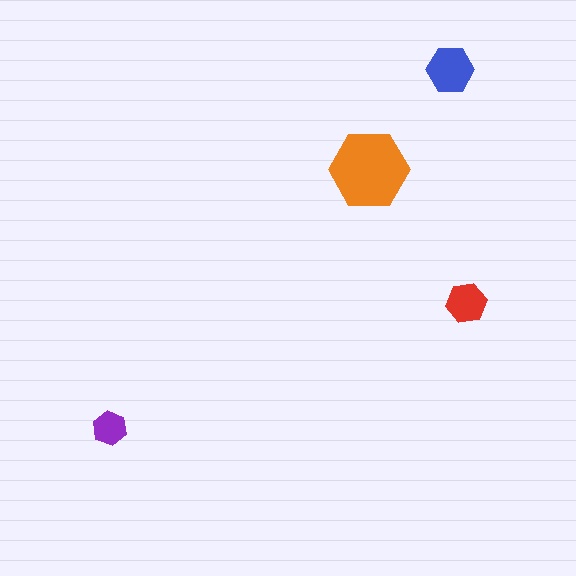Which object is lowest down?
The purple hexagon is bottommost.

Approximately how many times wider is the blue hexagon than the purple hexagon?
About 1.5 times wider.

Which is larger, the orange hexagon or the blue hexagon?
The orange one.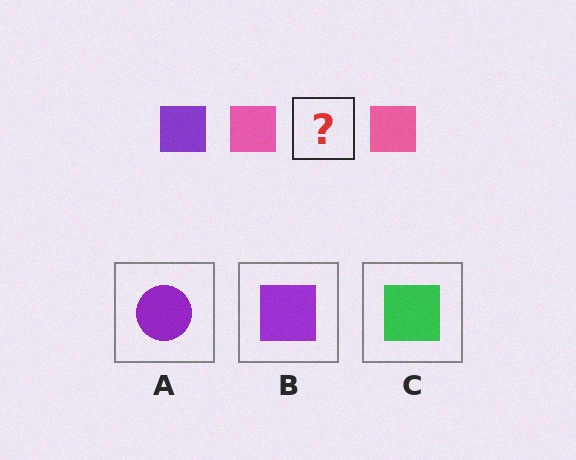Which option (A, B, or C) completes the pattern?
B.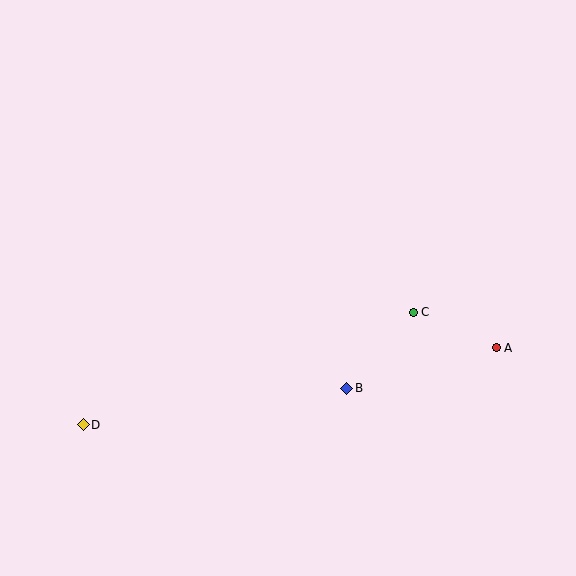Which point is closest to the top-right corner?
Point C is closest to the top-right corner.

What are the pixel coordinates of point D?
Point D is at (83, 425).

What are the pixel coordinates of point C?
Point C is at (413, 312).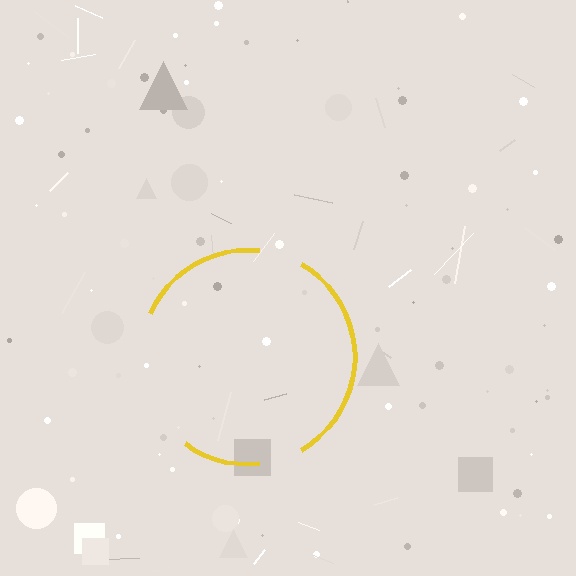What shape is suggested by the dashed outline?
The dashed outline suggests a circle.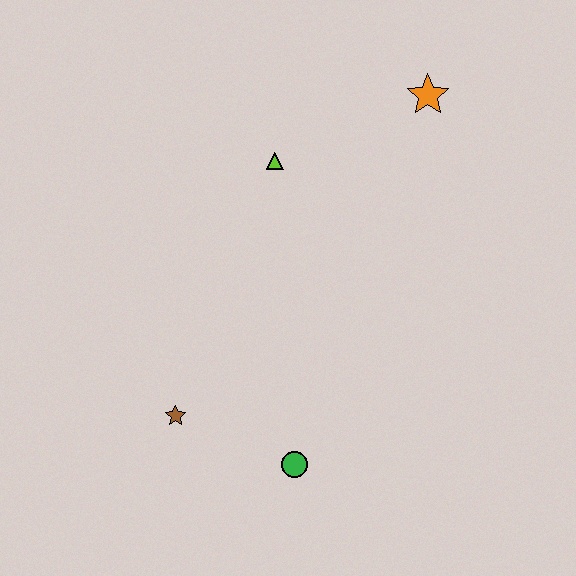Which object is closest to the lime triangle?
The orange star is closest to the lime triangle.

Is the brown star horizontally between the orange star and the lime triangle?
No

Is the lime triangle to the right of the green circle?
No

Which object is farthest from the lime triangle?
The green circle is farthest from the lime triangle.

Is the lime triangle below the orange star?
Yes